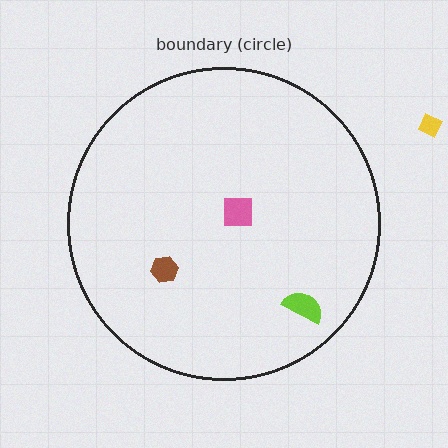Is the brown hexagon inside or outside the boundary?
Inside.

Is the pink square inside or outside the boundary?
Inside.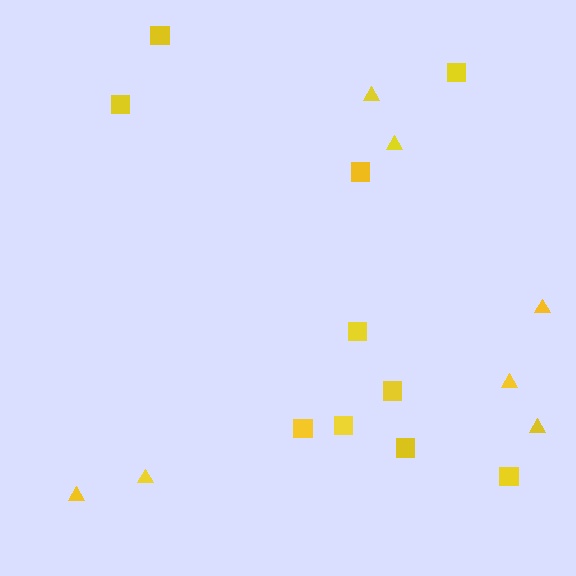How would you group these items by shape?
There are 2 groups: one group of squares (10) and one group of triangles (7).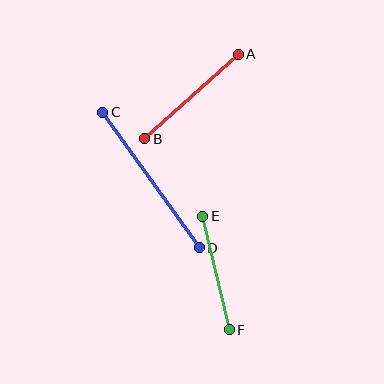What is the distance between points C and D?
The distance is approximately 166 pixels.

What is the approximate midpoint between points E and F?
The midpoint is at approximately (216, 273) pixels.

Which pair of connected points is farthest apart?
Points C and D are farthest apart.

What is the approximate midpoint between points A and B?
The midpoint is at approximately (192, 97) pixels.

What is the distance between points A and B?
The distance is approximately 126 pixels.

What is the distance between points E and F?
The distance is approximately 117 pixels.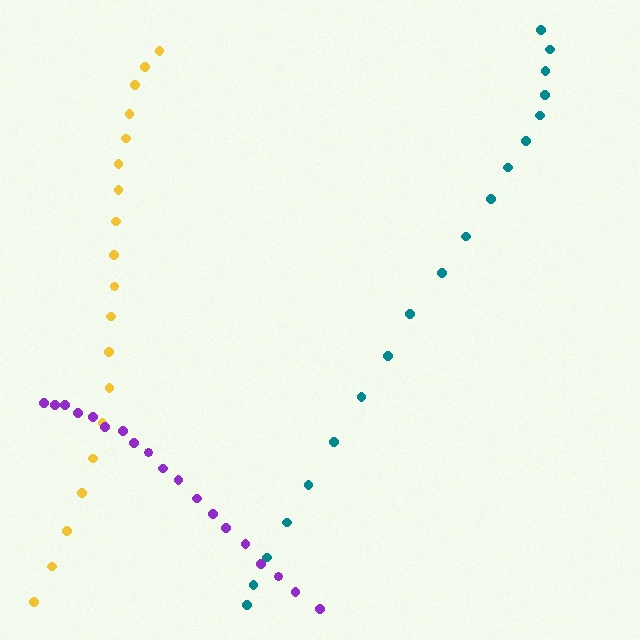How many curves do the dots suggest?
There are 3 distinct paths.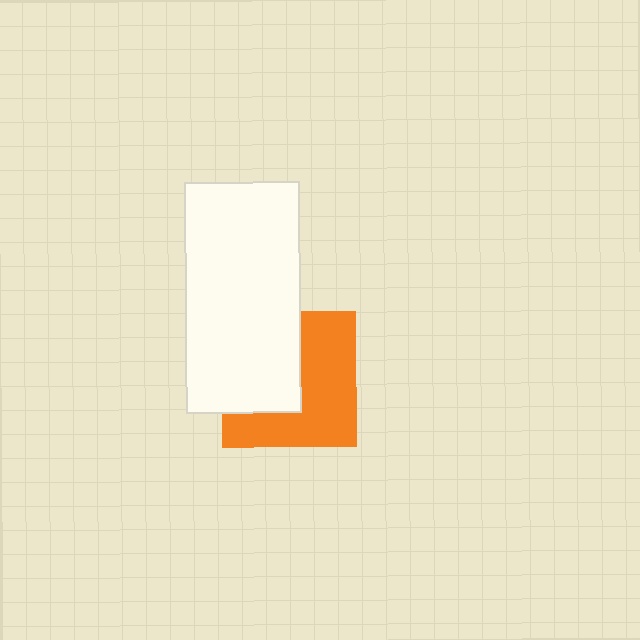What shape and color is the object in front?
The object in front is a white rectangle.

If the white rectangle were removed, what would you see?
You would see the complete orange square.